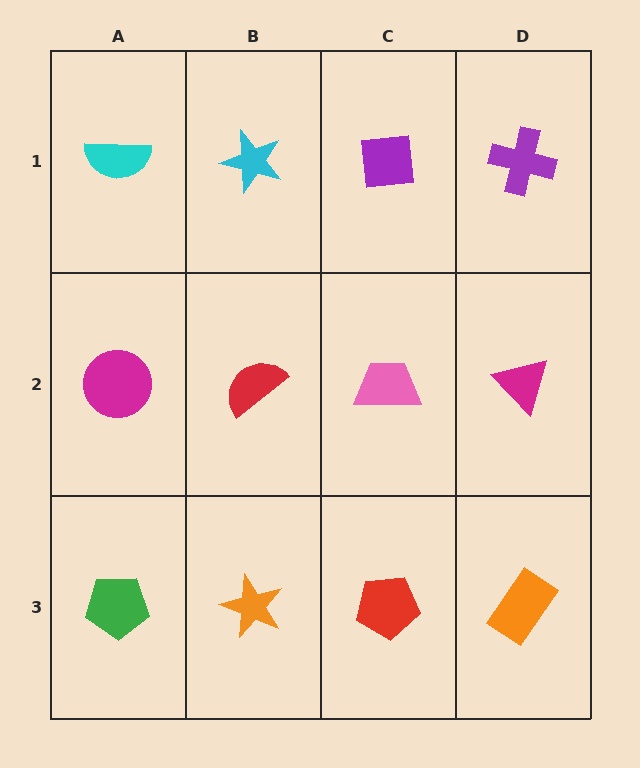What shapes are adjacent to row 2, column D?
A purple cross (row 1, column D), an orange rectangle (row 3, column D), a pink trapezoid (row 2, column C).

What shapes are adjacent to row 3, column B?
A red semicircle (row 2, column B), a green pentagon (row 3, column A), a red pentagon (row 3, column C).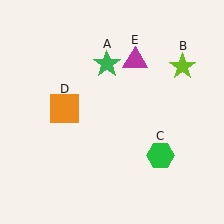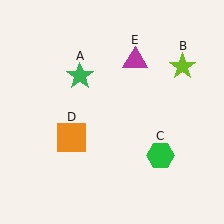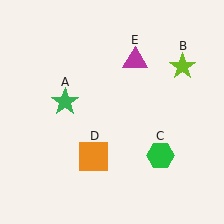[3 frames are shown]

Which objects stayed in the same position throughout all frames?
Lime star (object B) and green hexagon (object C) and magenta triangle (object E) remained stationary.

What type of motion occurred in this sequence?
The green star (object A), orange square (object D) rotated counterclockwise around the center of the scene.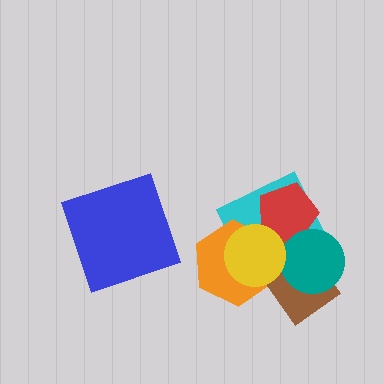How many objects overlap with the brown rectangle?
5 objects overlap with the brown rectangle.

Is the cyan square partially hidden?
Yes, it is partially covered by another shape.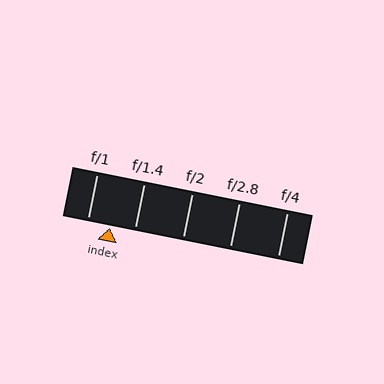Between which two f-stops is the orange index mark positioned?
The index mark is between f/1 and f/1.4.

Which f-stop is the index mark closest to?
The index mark is closest to f/1.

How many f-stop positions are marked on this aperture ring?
There are 5 f-stop positions marked.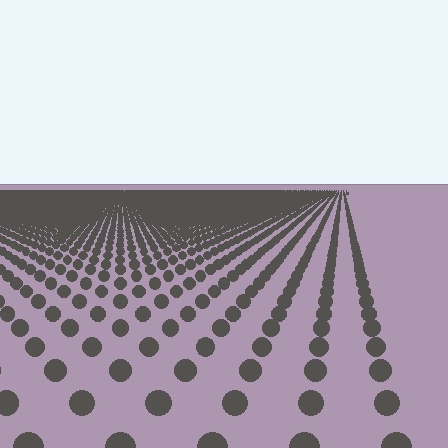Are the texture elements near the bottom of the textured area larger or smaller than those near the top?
Larger. Near the bottom, elements are closer to the viewer and appear at a bigger on-screen size.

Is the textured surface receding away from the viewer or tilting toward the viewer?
The surface is receding away from the viewer. Texture elements get smaller and denser toward the top.